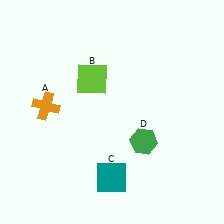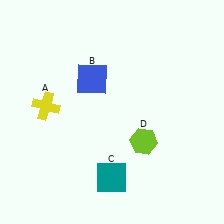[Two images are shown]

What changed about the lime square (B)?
In Image 1, B is lime. In Image 2, it changed to blue.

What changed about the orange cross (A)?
In Image 1, A is orange. In Image 2, it changed to yellow.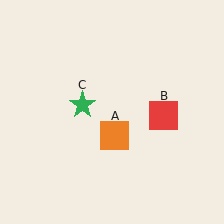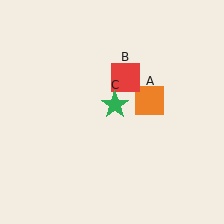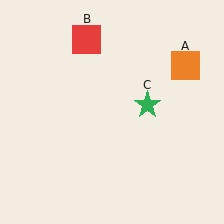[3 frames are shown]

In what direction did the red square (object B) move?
The red square (object B) moved up and to the left.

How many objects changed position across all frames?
3 objects changed position: orange square (object A), red square (object B), green star (object C).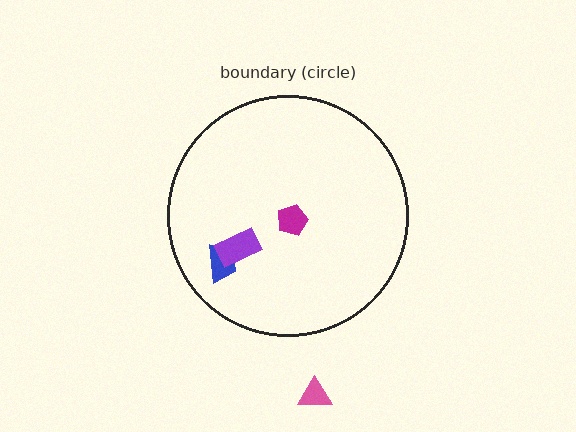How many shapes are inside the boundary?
3 inside, 1 outside.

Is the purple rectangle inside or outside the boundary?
Inside.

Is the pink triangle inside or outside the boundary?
Outside.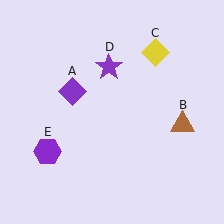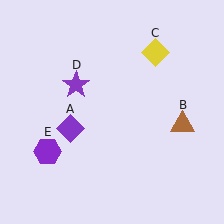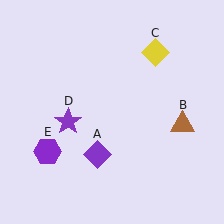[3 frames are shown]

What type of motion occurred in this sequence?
The purple diamond (object A), purple star (object D) rotated counterclockwise around the center of the scene.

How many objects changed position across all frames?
2 objects changed position: purple diamond (object A), purple star (object D).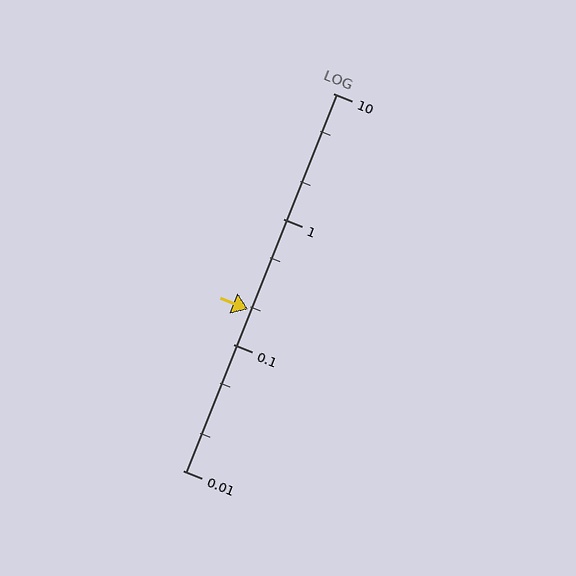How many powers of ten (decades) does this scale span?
The scale spans 3 decades, from 0.01 to 10.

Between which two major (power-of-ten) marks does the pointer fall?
The pointer is between 0.1 and 1.